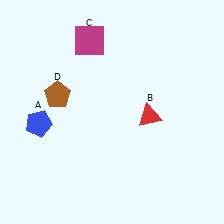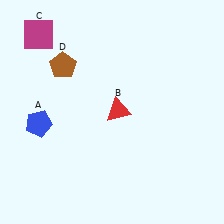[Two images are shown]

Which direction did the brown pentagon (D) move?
The brown pentagon (D) moved up.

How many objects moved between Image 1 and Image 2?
3 objects moved between the two images.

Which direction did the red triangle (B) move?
The red triangle (B) moved left.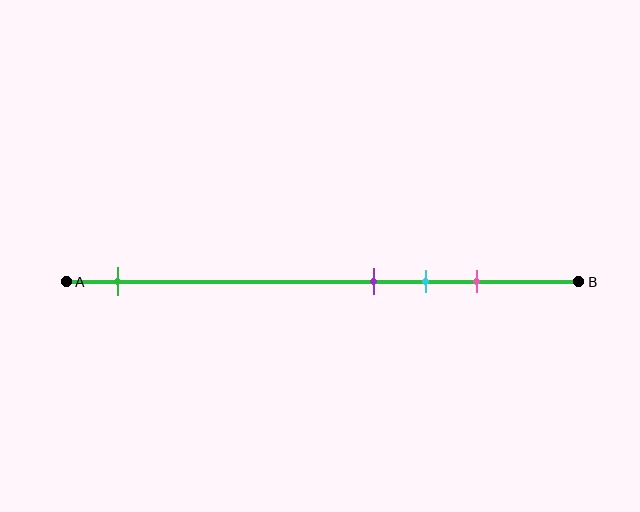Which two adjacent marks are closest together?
The purple and cyan marks are the closest adjacent pair.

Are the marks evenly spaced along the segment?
No, the marks are not evenly spaced.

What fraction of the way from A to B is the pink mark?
The pink mark is approximately 80% (0.8) of the way from A to B.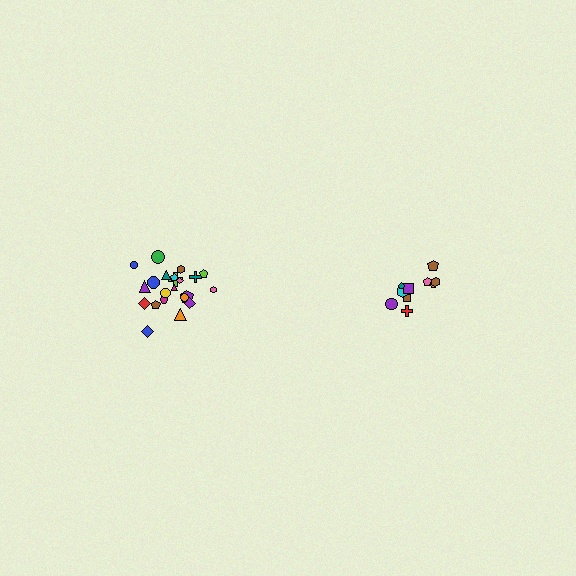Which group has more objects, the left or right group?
The left group.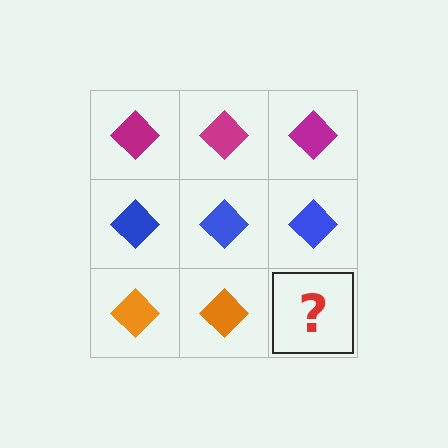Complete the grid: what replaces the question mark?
The question mark should be replaced with an orange diamond.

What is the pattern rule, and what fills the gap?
The rule is that each row has a consistent color. The gap should be filled with an orange diamond.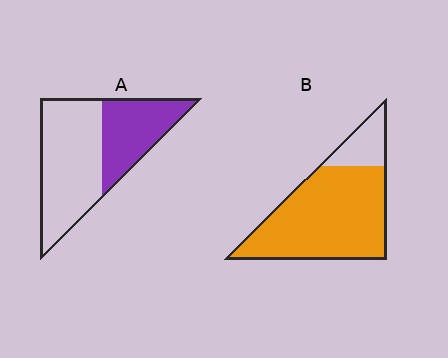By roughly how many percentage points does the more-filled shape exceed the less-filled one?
By roughly 45 percentage points (B over A).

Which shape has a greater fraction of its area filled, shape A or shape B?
Shape B.